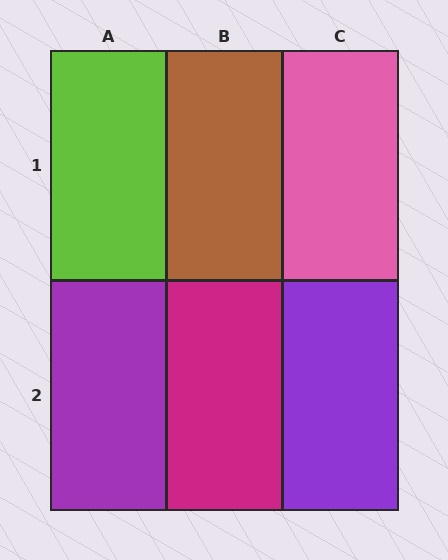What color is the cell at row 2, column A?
Purple.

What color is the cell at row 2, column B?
Magenta.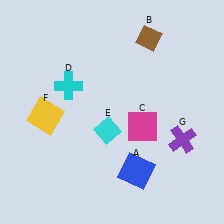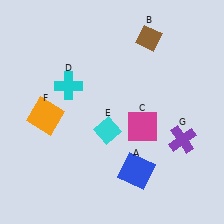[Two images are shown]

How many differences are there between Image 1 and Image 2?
There is 1 difference between the two images.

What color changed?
The square (F) changed from yellow in Image 1 to orange in Image 2.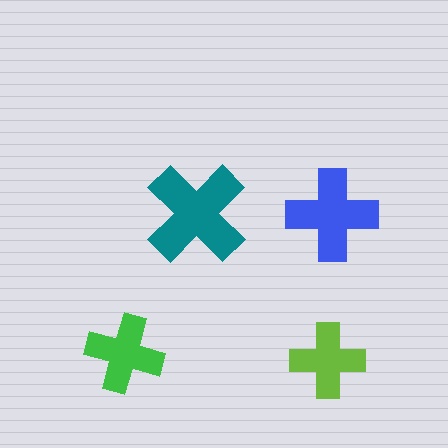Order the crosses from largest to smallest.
the teal one, the blue one, the green one, the lime one.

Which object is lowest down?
The lime cross is bottommost.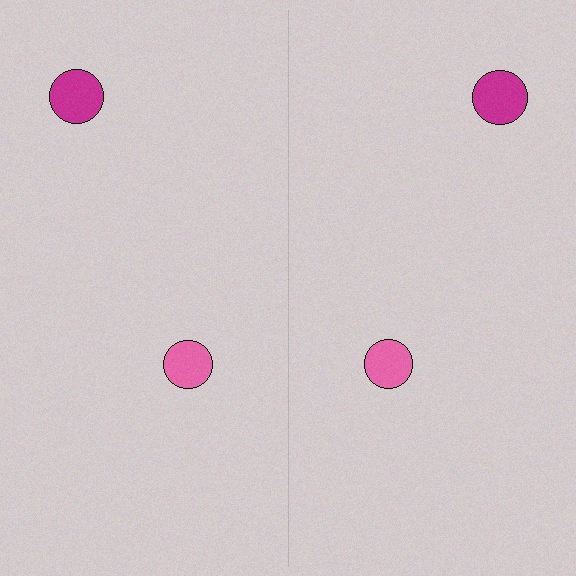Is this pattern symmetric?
Yes, this pattern has bilateral (reflection) symmetry.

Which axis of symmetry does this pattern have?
The pattern has a vertical axis of symmetry running through the center of the image.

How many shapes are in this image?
There are 4 shapes in this image.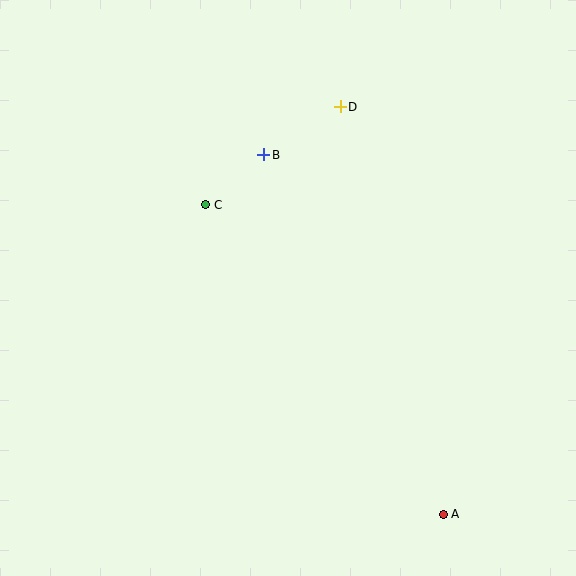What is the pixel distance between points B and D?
The distance between B and D is 91 pixels.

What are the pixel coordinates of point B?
Point B is at (264, 155).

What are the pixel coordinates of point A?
Point A is at (443, 514).